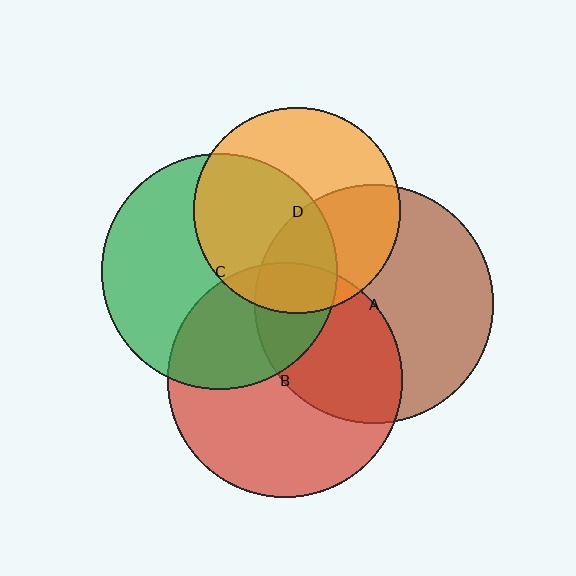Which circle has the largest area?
Circle A (brown).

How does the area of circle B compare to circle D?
Approximately 1.3 times.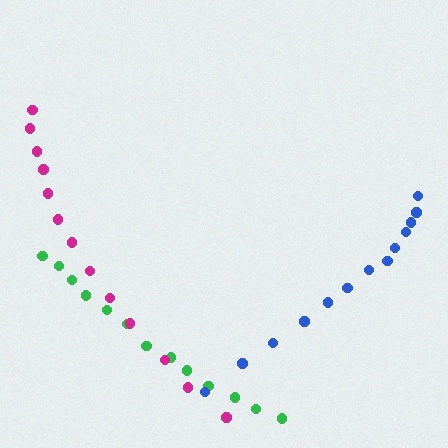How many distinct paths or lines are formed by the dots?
There are 3 distinct paths.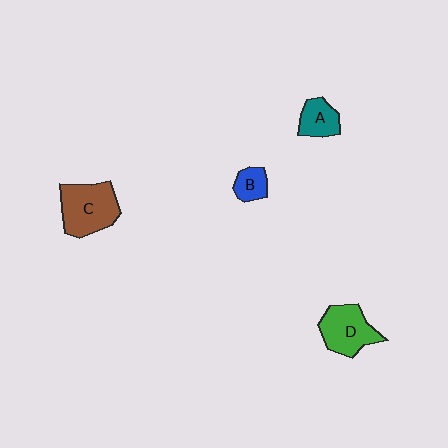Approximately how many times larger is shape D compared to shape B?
Approximately 2.3 times.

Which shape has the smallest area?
Shape B (blue).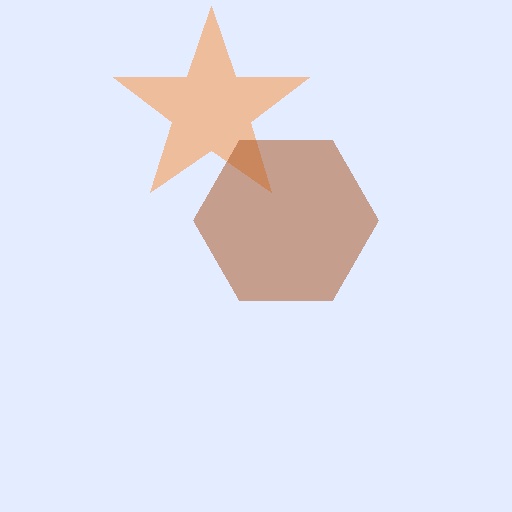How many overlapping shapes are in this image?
There are 2 overlapping shapes in the image.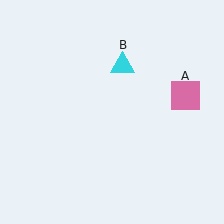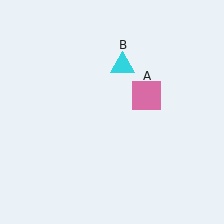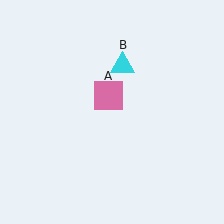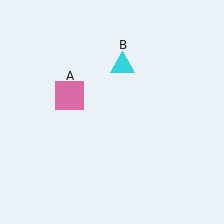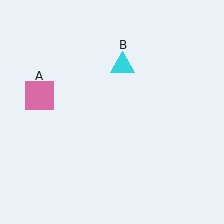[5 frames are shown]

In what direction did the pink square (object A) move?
The pink square (object A) moved left.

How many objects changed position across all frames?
1 object changed position: pink square (object A).